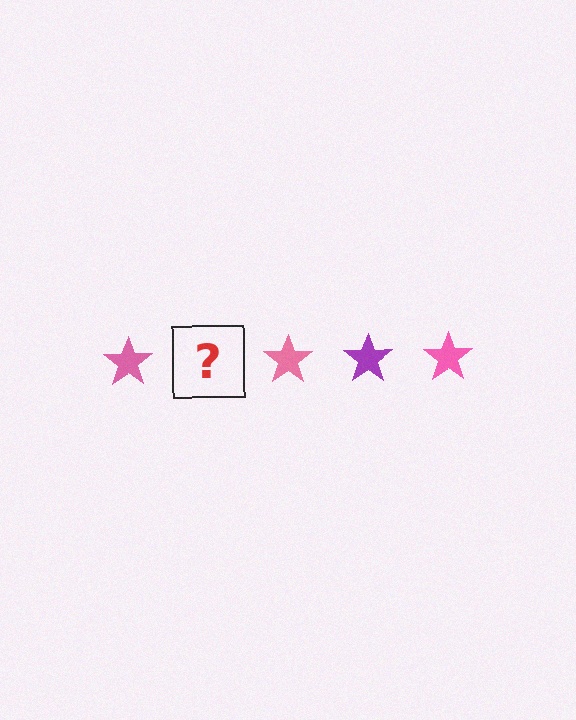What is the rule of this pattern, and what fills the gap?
The rule is that the pattern cycles through pink, purple stars. The gap should be filled with a purple star.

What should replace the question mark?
The question mark should be replaced with a purple star.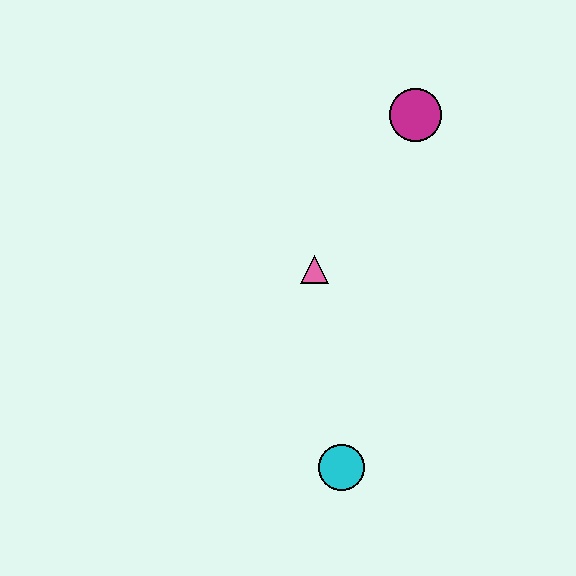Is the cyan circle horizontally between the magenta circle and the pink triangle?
Yes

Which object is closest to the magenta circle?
The pink triangle is closest to the magenta circle.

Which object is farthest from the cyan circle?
The magenta circle is farthest from the cyan circle.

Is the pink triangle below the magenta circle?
Yes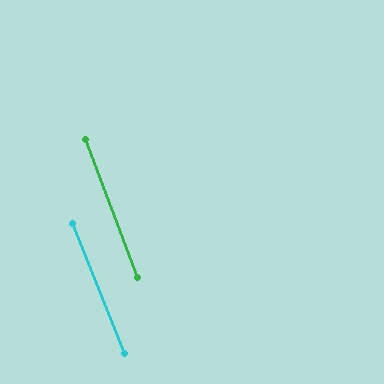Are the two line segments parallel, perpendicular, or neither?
Parallel — their directions differ by only 1.1°.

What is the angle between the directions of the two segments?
Approximately 1 degree.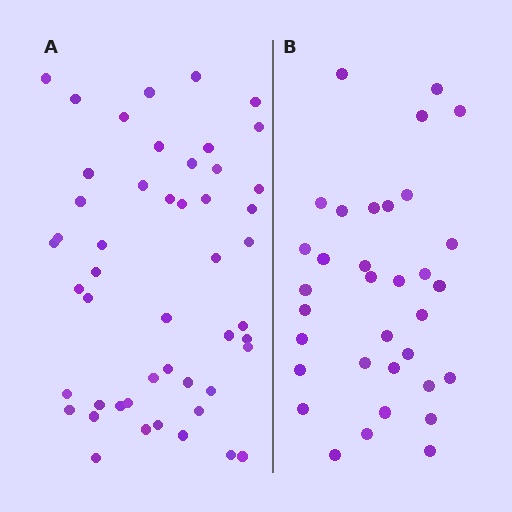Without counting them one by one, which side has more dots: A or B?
Region A (the left region) has more dots.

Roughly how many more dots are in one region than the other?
Region A has approximately 15 more dots than region B.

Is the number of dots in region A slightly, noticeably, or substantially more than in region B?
Region A has noticeably more, but not dramatically so. The ratio is roughly 1.4 to 1.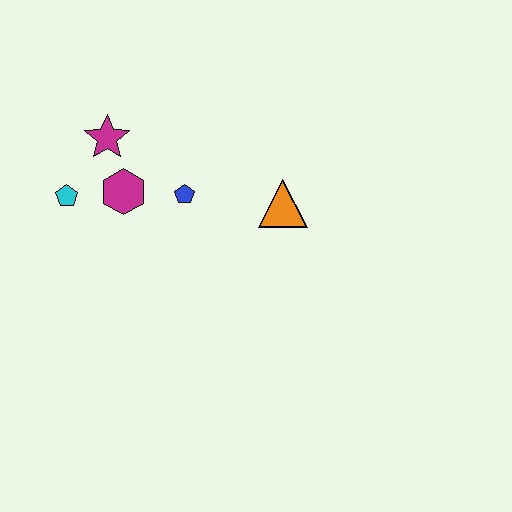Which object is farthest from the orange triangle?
The cyan pentagon is farthest from the orange triangle.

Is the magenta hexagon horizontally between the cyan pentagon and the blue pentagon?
Yes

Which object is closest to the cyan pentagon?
The magenta hexagon is closest to the cyan pentagon.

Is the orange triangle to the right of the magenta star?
Yes